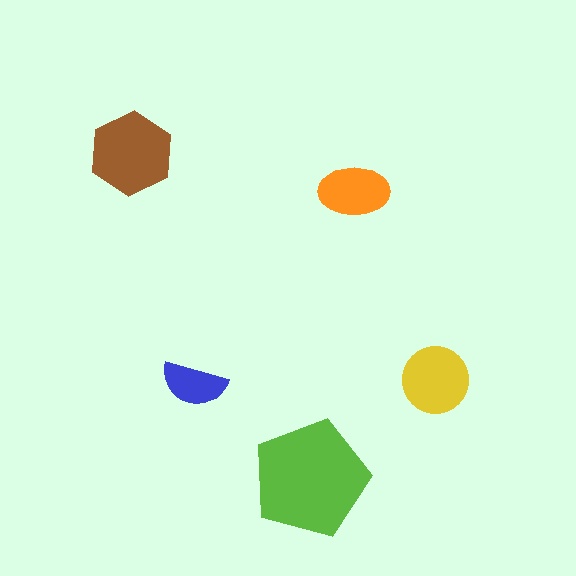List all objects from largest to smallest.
The lime pentagon, the brown hexagon, the yellow circle, the orange ellipse, the blue semicircle.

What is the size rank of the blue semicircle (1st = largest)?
5th.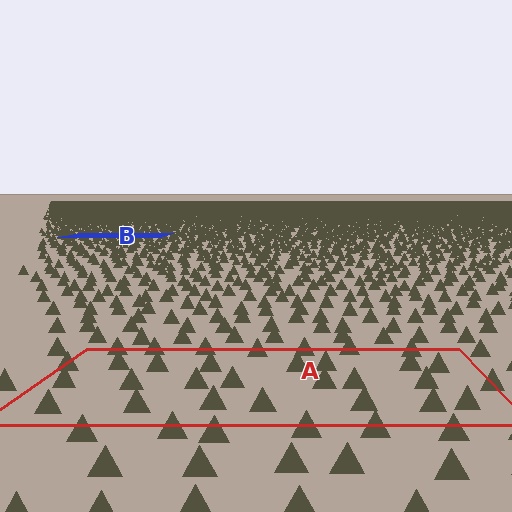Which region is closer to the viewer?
Region A is closer. The texture elements there are larger and more spread out.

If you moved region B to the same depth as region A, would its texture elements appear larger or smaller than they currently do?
They would appear larger. At a closer depth, the same texture elements are projected at a bigger on-screen size.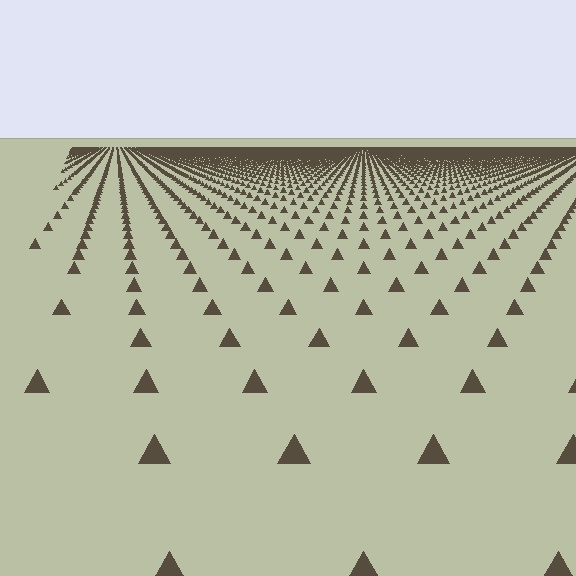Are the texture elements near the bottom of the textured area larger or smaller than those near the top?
Larger. Near the bottom, elements are closer to the viewer and appear at a bigger on-screen size.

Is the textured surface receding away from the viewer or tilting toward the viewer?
The surface is receding away from the viewer. Texture elements get smaller and denser toward the top.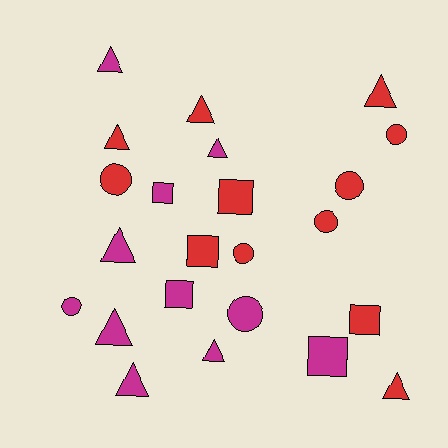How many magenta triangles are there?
There are 6 magenta triangles.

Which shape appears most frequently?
Triangle, with 10 objects.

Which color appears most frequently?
Red, with 12 objects.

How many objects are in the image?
There are 23 objects.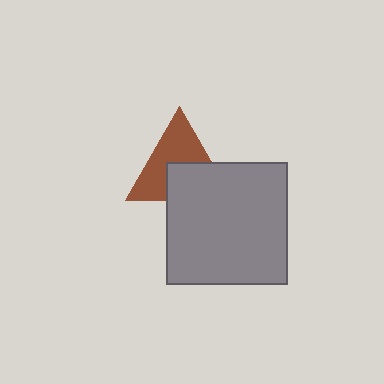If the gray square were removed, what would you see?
You would see the complete brown triangle.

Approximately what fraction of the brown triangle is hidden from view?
Roughly 44% of the brown triangle is hidden behind the gray square.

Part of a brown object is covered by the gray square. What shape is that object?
It is a triangle.